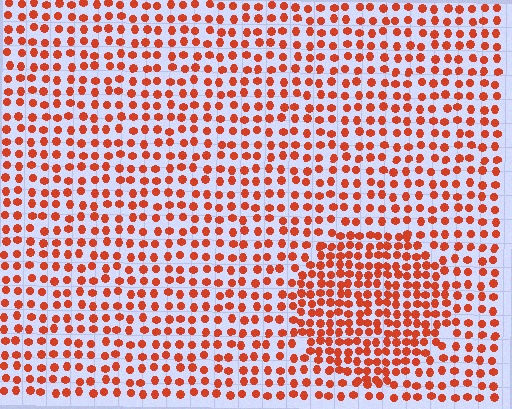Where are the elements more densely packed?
The elements are more densely packed inside the circle boundary.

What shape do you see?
I see a circle.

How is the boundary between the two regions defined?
The boundary is defined by a change in element density (approximately 1.7x ratio). All elements are the same color, size, and shape.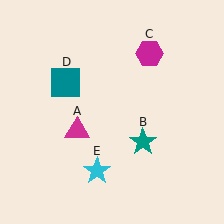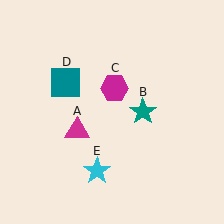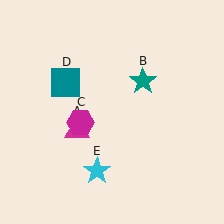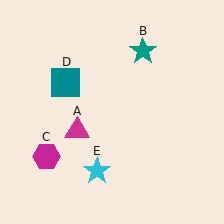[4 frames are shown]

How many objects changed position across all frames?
2 objects changed position: teal star (object B), magenta hexagon (object C).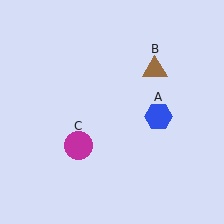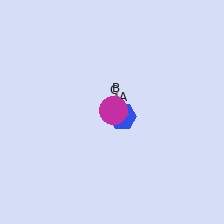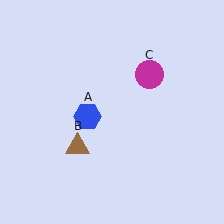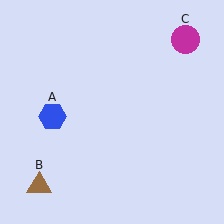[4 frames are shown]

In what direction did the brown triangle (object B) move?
The brown triangle (object B) moved down and to the left.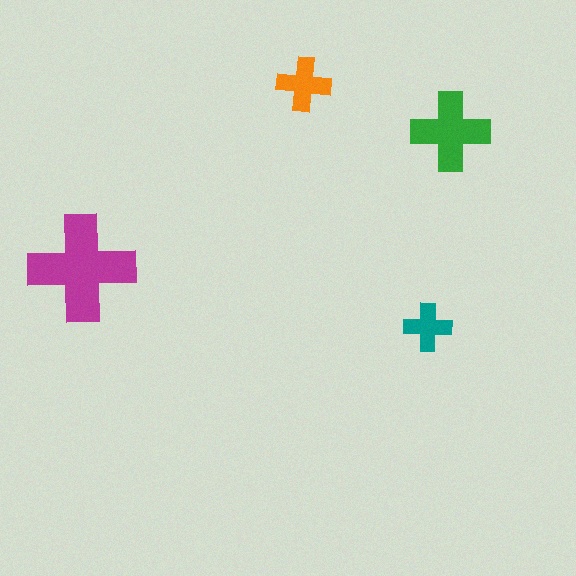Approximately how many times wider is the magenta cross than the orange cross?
About 2 times wider.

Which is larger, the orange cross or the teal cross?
The orange one.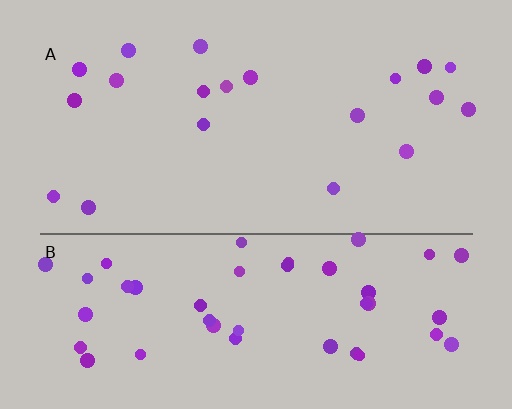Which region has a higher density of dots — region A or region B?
B (the bottom).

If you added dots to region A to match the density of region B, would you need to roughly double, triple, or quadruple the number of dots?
Approximately double.